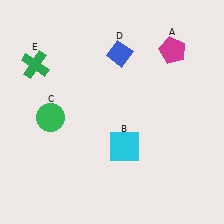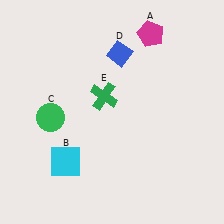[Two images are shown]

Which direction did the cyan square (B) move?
The cyan square (B) moved left.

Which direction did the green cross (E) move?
The green cross (E) moved right.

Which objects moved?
The objects that moved are: the magenta pentagon (A), the cyan square (B), the green cross (E).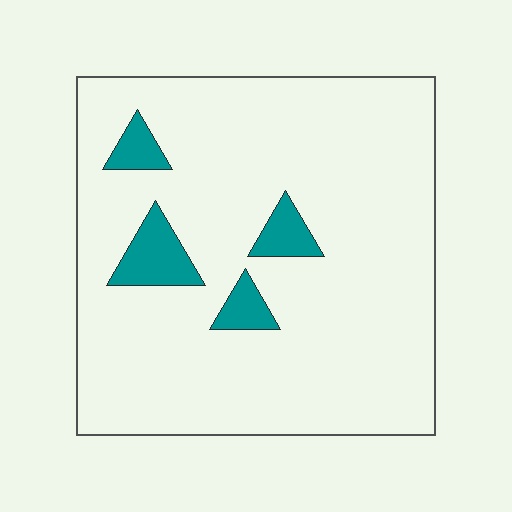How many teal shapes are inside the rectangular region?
4.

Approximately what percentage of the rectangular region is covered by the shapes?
Approximately 10%.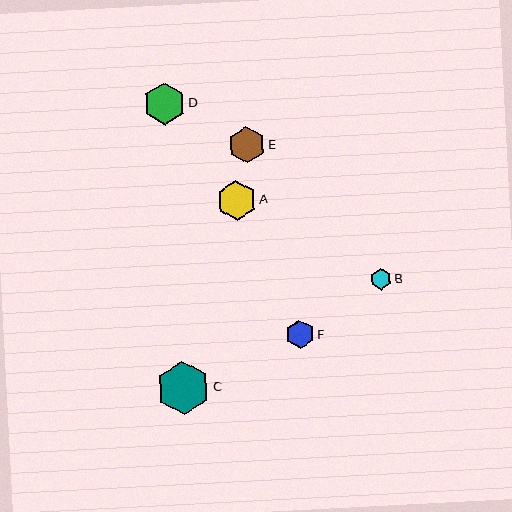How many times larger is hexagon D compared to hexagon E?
Hexagon D is approximately 1.2 times the size of hexagon E.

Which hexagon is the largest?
Hexagon C is the largest with a size of approximately 53 pixels.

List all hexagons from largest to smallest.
From largest to smallest: C, D, A, E, F, B.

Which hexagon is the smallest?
Hexagon B is the smallest with a size of approximately 22 pixels.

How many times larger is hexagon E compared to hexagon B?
Hexagon E is approximately 1.7 times the size of hexagon B.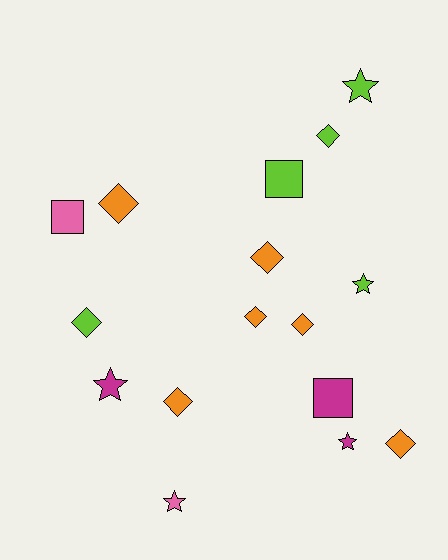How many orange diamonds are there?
There are 6 orange diamonds.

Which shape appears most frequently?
Diamond, with 8 objects.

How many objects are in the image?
There are 16 objects.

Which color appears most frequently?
Orange, with 6 objects.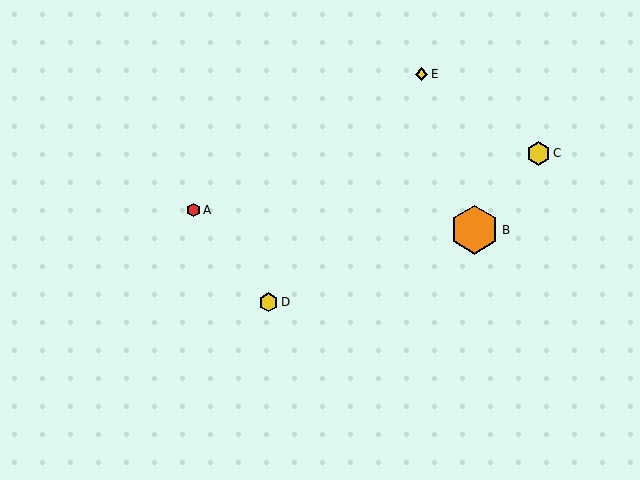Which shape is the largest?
The orange hexagon (labeled B) is the largest.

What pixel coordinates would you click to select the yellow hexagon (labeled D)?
Click at (268, 302) to select the yellow hexagon D.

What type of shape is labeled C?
Shape C is a yellow hexagon.